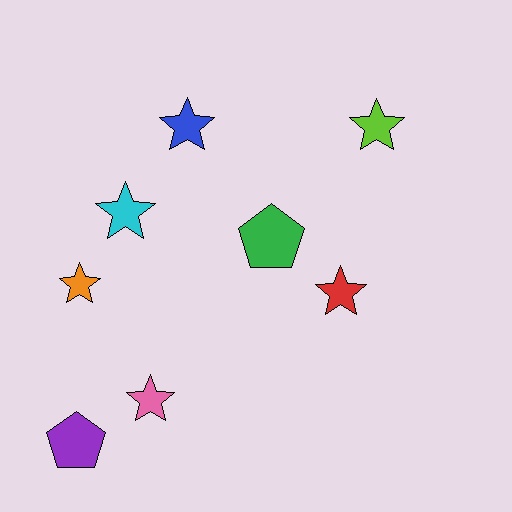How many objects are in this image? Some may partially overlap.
There are 8 objects.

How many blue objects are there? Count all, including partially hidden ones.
There is 1 blue object.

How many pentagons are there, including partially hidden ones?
There are 2 pentagons.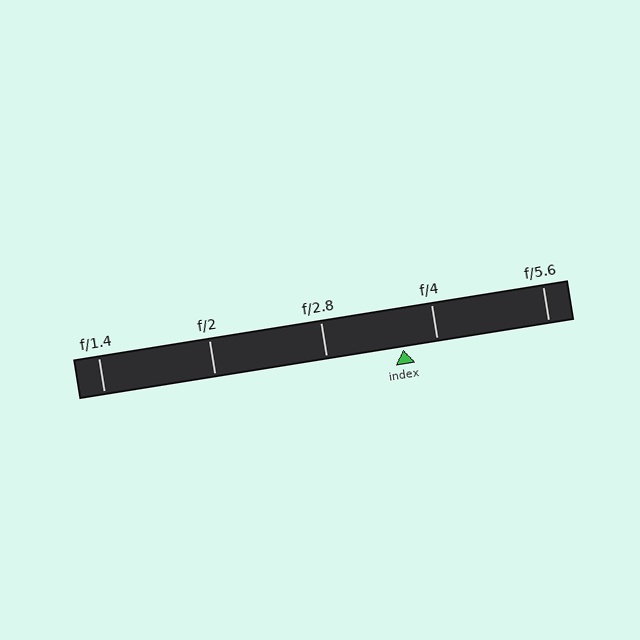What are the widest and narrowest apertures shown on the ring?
The widest aperture shown is f/1.4 and the narrowest is f/5.6.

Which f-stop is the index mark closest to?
The index mark is closest to f/4.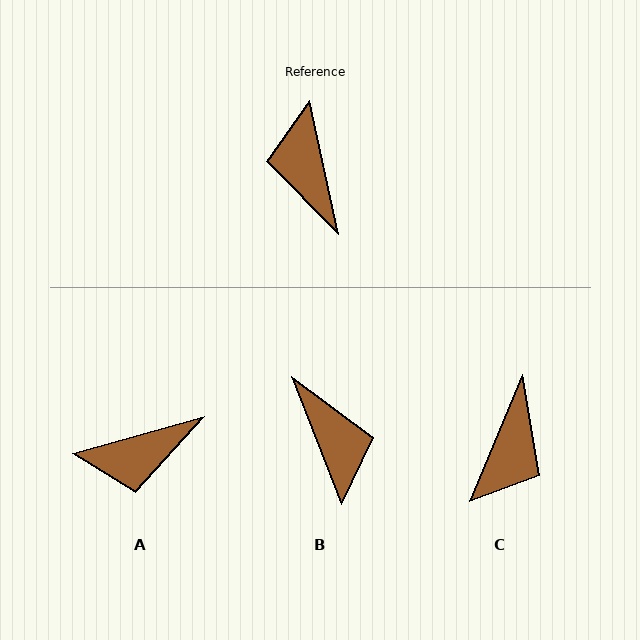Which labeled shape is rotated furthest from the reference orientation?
B, about 171 degrees away.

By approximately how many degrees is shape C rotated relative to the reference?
Approximately 145 degrees counter-clockwise.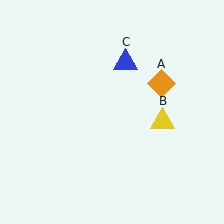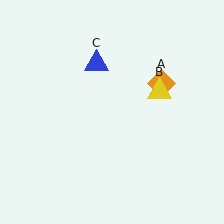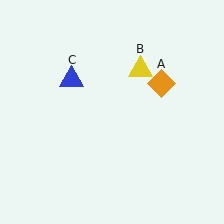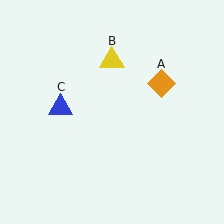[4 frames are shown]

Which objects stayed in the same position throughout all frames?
Orange diamond (object A) remained stationary.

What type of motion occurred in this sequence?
The yellow triangle (object B), blue triangle (object C) rotated counterclockwise around the center of the scene.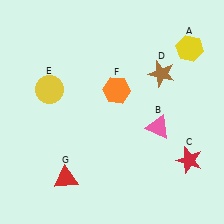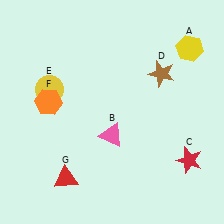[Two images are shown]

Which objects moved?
The objects that moved are: the pink triangle (B), the orange hexagon (F).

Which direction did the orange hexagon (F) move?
The orange hexagon (F) moved left.